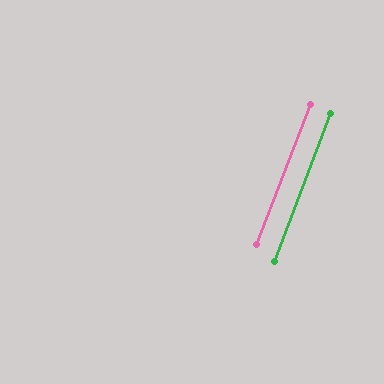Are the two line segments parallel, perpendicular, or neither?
Parallel — their directions differ by only 0.4°.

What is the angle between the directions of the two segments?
Approximately 0 degrees.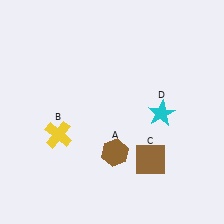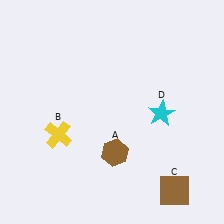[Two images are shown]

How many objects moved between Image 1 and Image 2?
1 object moved between the two images.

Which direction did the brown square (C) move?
The brown square (C) moved down.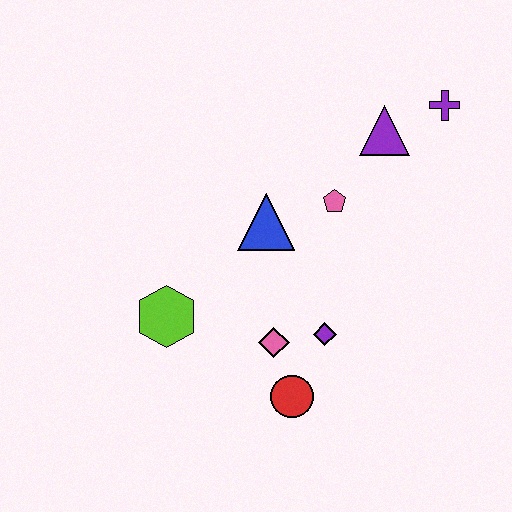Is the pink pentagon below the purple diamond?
No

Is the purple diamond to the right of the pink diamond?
Yes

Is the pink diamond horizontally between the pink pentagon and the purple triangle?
No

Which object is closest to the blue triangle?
The pink pentagon is closest to the blue triangle.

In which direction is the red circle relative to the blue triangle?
The red circle is below the blue triangle.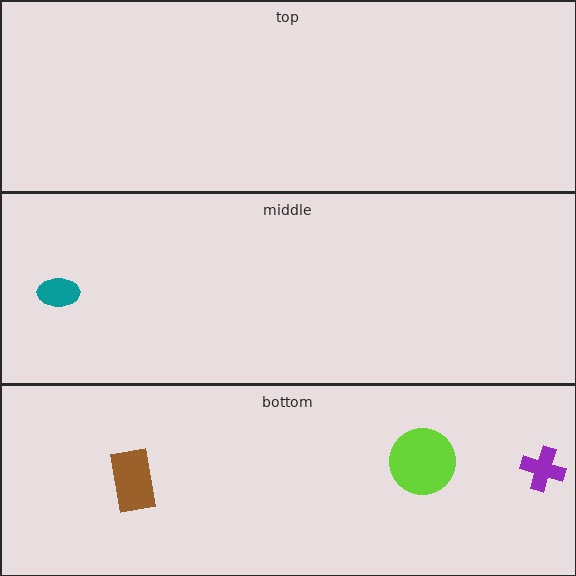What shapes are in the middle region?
The teal ellipse.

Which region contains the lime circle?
The bottom region.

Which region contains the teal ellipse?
The middle region.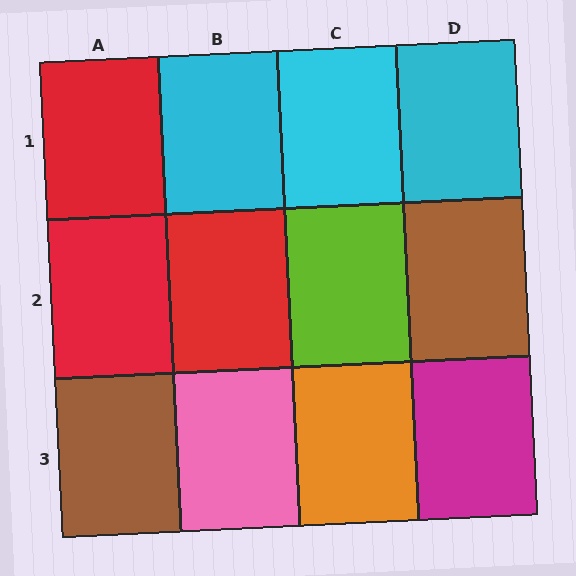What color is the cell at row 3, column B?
Pink.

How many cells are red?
3 cells are red.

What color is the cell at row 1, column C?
Cyan.